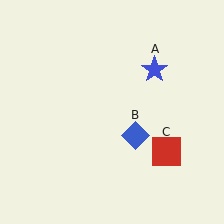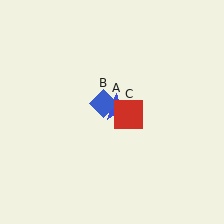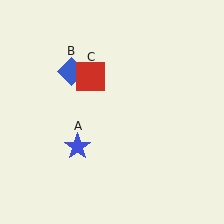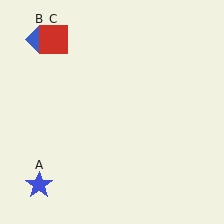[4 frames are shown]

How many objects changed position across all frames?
3 objects changed position: blue star (object A), blue diamond (object B), red square (object C).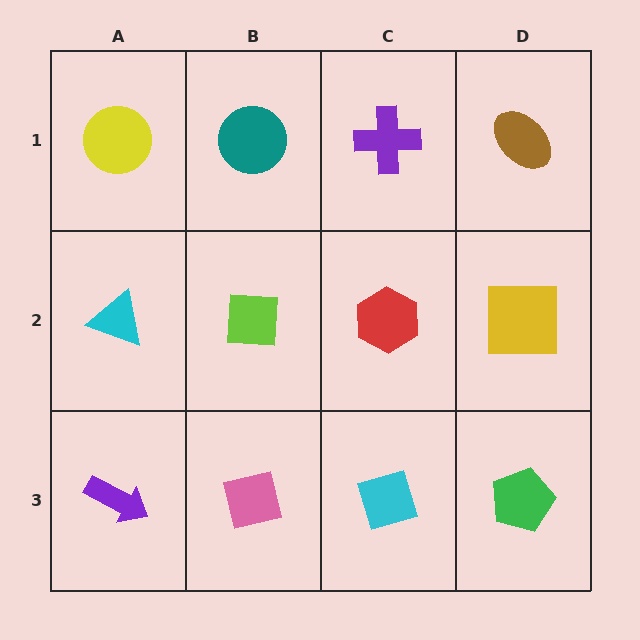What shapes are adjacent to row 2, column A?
A yellow circle (row 1, column A), a purple arrow (row 3, column A), a lime square (row 2, column B).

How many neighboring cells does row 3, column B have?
3.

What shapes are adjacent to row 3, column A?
A cyan triangle (row 2, column A), a pink square (row 3, column B).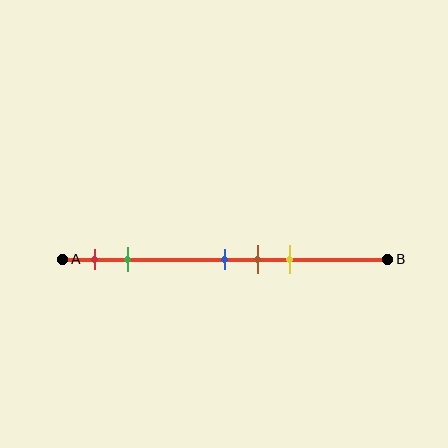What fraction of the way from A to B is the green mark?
The green mark is approximately 20% (0.2) of the way from A to B.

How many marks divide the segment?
There are 5 marks dividing the segment.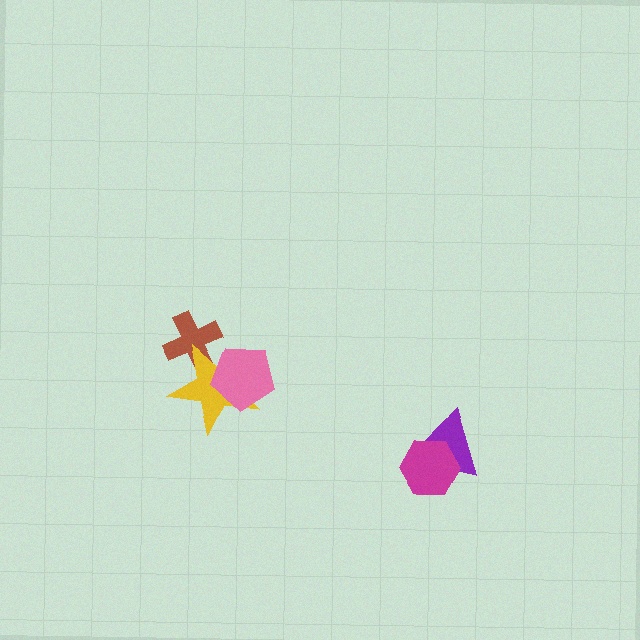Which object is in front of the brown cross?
The yellow star is in front of the brown cross.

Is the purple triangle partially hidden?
Yes, it is partially covered by another shape.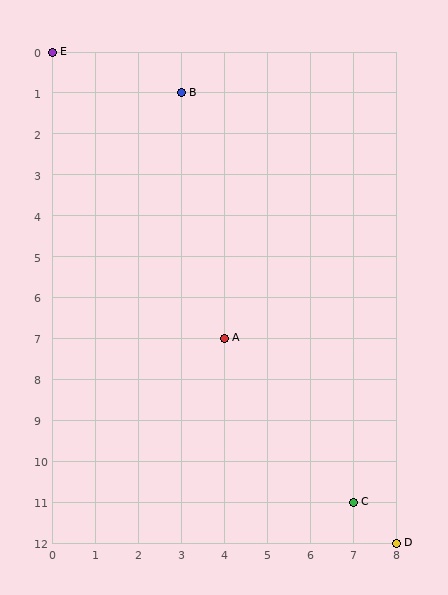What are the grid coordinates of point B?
Point B is at grid coordinates (3, 1).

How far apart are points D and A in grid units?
Points D and A are 4 columns and 5 rows apart (about 6.4 grid units diagonally).